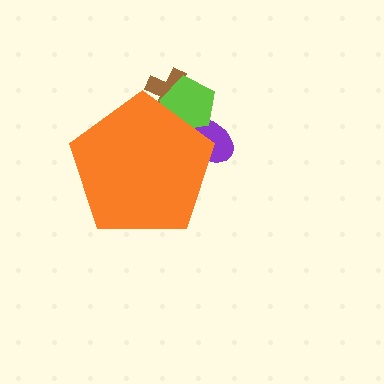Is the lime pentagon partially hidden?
Yes, the lime pentagon is partially hidden behind the orange pentagon.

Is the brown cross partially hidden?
Yes, the brown cross is partially hidden behind the orange pentagon.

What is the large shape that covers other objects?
An orange pentagon.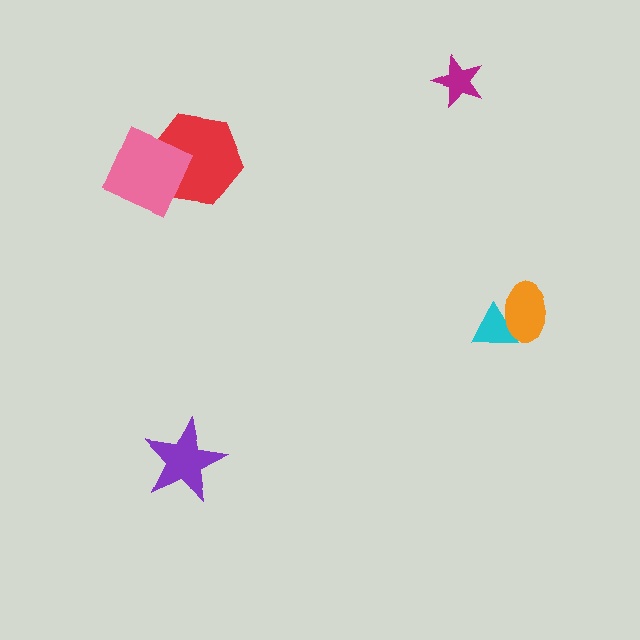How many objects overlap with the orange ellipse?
1 object overlaps with the orange ellipse.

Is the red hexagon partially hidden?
Yes, it is partially covered by another shape.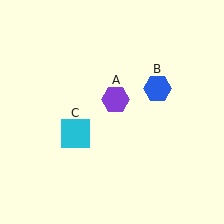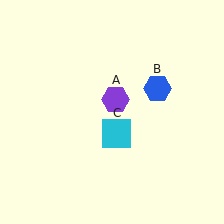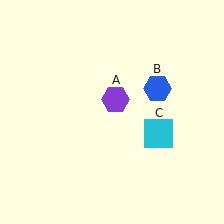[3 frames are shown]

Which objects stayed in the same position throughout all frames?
Purple hexagon (object A) and blue hexagon (object B) remained stationary.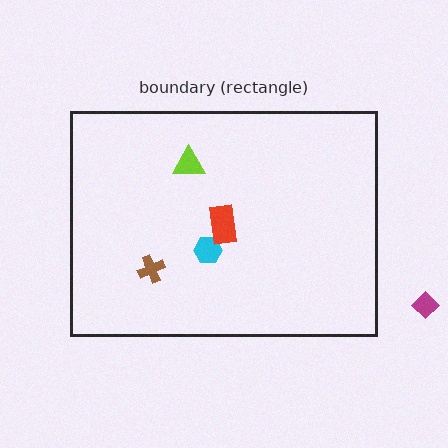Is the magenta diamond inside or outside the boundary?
Outside.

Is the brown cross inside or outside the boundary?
Inside.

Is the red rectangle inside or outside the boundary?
Inside.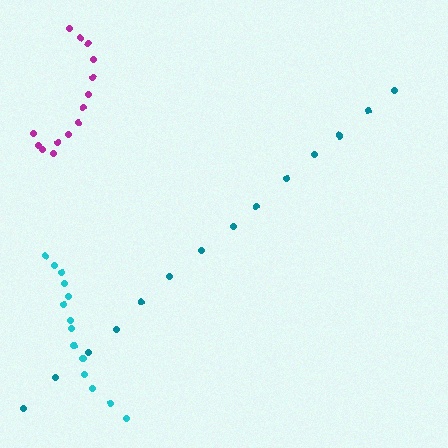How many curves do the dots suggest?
There are 3 distinct paths.